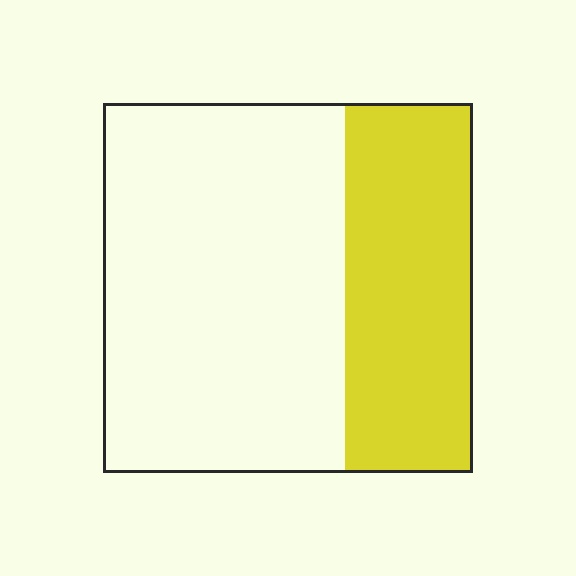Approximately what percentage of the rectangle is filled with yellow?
Approximately 35%.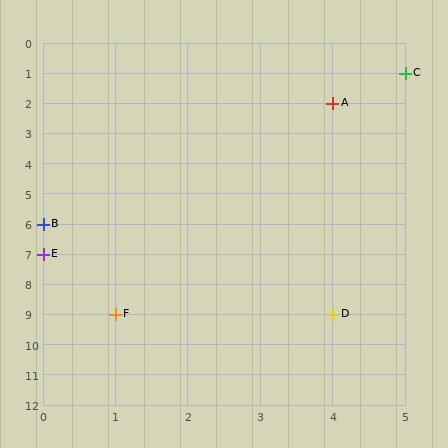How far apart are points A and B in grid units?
Points A and B are 4 columns and 4 rows apart (about 5.7 grid units diagonally).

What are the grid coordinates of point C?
Point C is at grid coordinates (5, 1).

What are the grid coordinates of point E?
Point E is at grid coordinates (0, 7).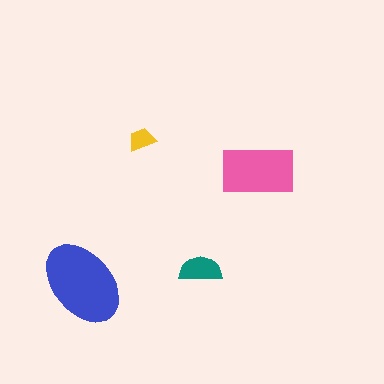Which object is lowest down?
The blue ellipse is bottommost.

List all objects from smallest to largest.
The yellow trapezoid, the teal semicircle, the pink rectangle, the blue ellipse.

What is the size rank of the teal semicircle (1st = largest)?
3rd.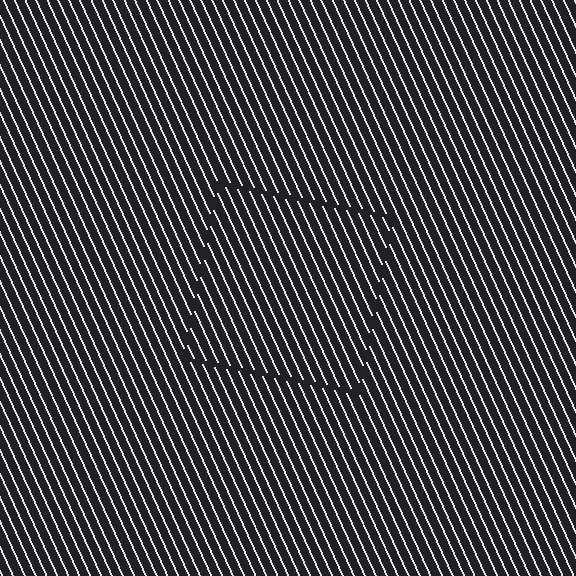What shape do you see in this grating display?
An illusory square. The interior of the shape contains the same grating, shifted by half a period — the contour is defined by the phase discontinuity where line-ends from the inner and outer gratings abut.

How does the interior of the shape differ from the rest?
The interior of the shape contains the same grating, shifted by half a period — the contour is defined by the phase discontinuity where line-ends from the inner and outer gratings abut.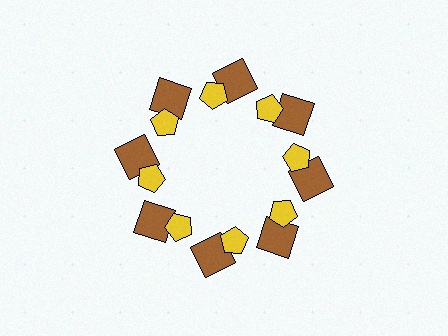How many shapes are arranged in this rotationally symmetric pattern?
There are 16 shapes, arranged in 8 groups of 2.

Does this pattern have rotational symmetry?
Yes, this pattern has 8-fold rotational symmetry. It looks the same after rotating 45 degrees around the center.